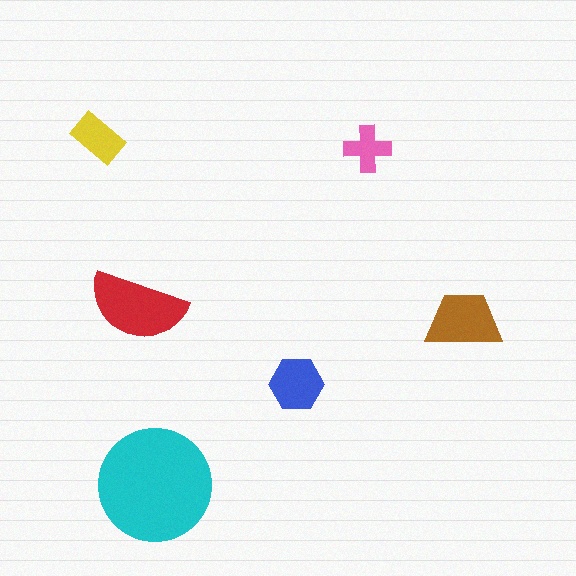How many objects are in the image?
There are 6 objects in the image.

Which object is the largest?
The cyan circle.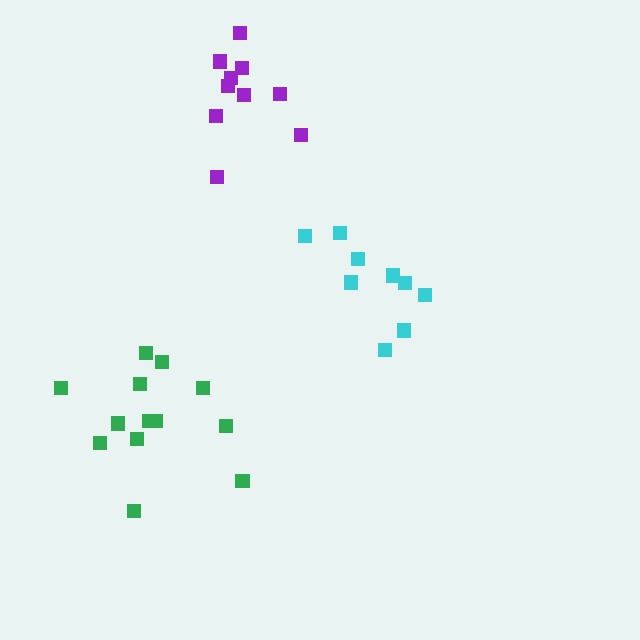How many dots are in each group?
Group 1: 9 dots, Group 2: 13 dots, Group 3: 10 dots (32 total).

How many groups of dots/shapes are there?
There are 3 groups.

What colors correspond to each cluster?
The clusters are colored: cyan, green, purple.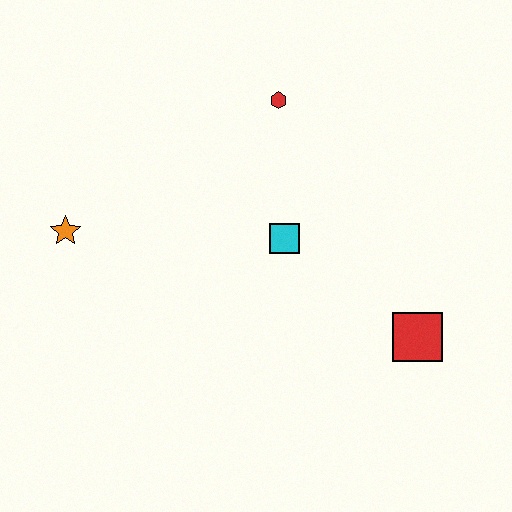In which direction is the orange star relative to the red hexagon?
The orange star is to the left of the red hexagon.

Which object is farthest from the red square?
The orange star is farthest from the red square.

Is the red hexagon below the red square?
No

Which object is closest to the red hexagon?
The cyan square is closest to the red hexagon.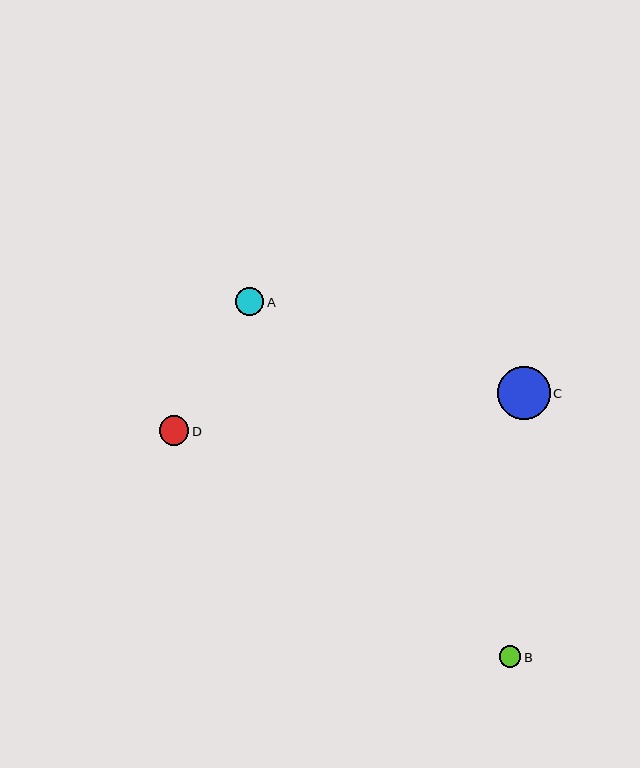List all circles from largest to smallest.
From largest to smallest: C, D, A, B.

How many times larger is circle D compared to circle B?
Circle D is approximately 1.4 times the size of circle B.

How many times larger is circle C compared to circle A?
Circle C is approximately 1.9 times the size of circle A.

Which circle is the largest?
Circle C is the largest with a size of approximately 53 pixels.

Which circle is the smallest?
Circle B is the smallest with a size of approximately 22 pixels.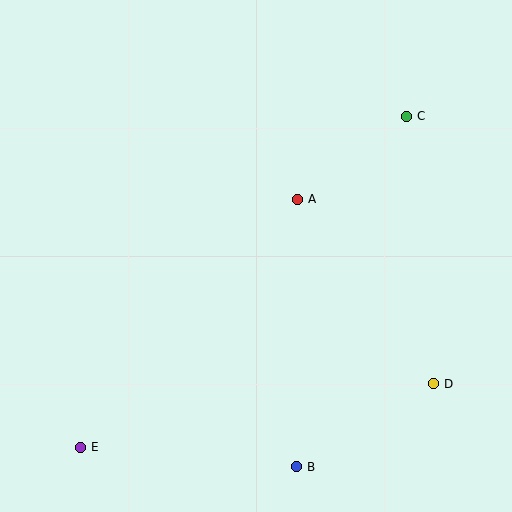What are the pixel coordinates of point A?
Point A is at (298, 199).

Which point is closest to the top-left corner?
Point A is closest to the top-left corner.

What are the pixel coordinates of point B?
Point B is at (297, 467).